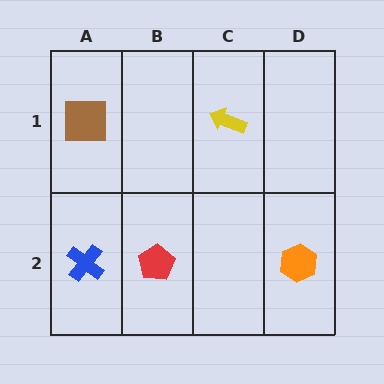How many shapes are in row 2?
3 shapes.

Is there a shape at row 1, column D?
No, that cell is empty.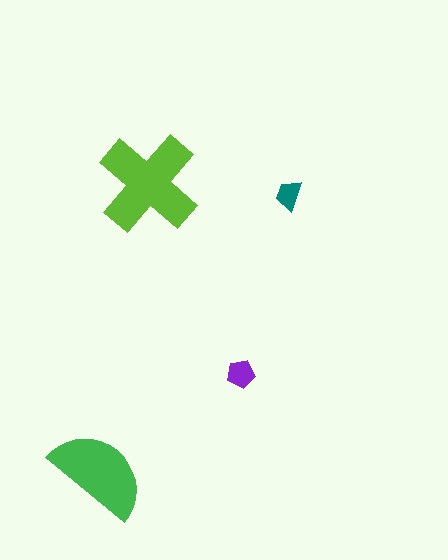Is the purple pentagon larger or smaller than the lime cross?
Smaller.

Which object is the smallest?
The teal trapezoid.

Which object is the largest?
The lime cross.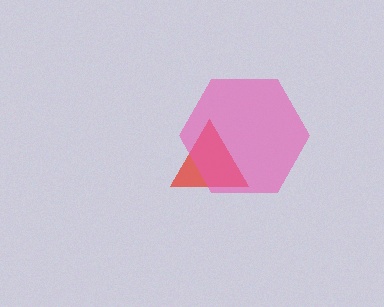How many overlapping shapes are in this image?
There are 2 overlapping shapes in the image.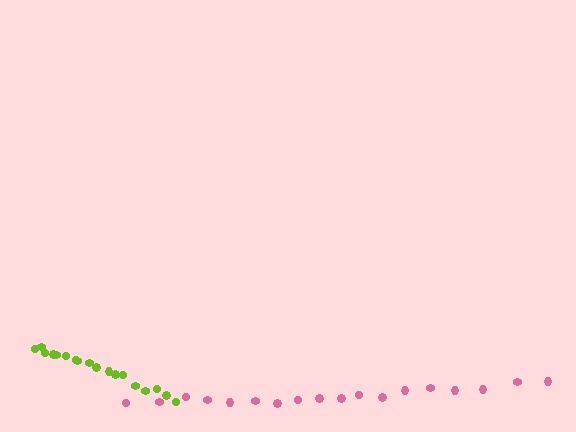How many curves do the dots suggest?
There are 2 distinct paths.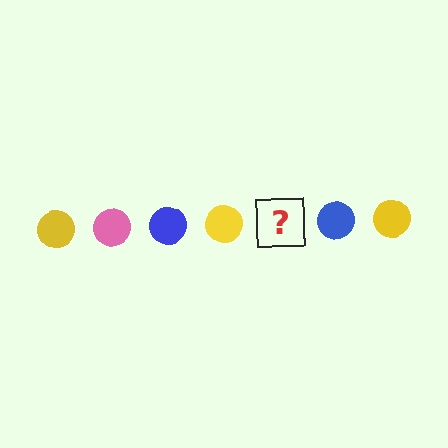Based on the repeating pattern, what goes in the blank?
The blank should be a pink circle.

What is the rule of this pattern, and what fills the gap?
The rule is that the pattern cycles through yellow, pink, blue circles. The gap should be filled with a pink circle.